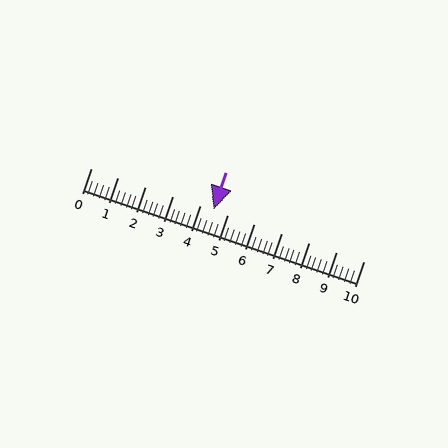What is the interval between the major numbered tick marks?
The major tick marks are spaced 1 units apart.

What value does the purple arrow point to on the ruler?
The purple arrow points to approximately 4.5.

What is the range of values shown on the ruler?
The ruler shows values from 0 to 10.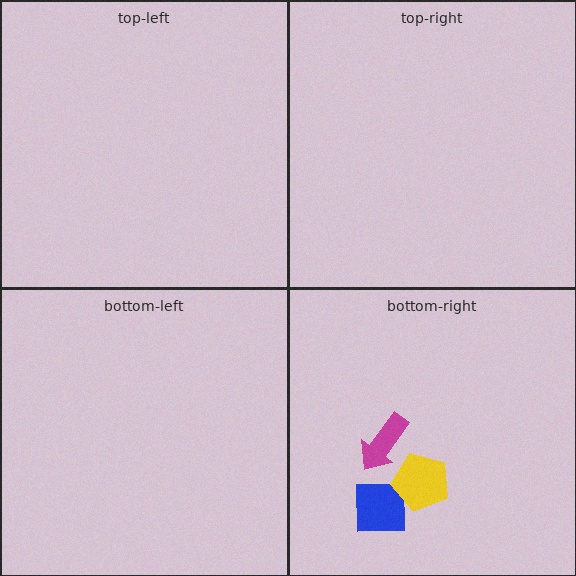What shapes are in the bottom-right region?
The magenta arrow, the blue square, the yellow pentagon.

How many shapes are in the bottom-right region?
3.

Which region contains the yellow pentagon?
The bottom-right region.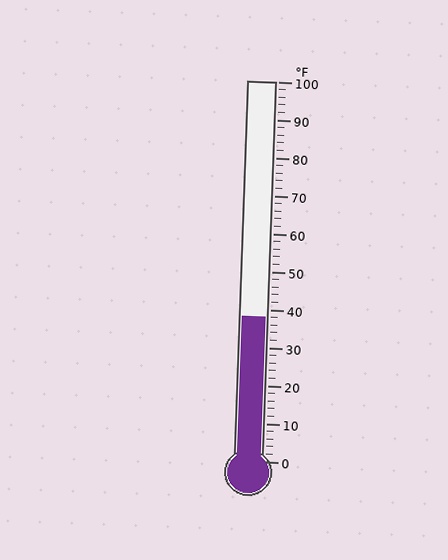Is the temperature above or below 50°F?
The temperature is below 50°F.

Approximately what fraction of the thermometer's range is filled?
The thermometer is filled to approximately 40% of its range.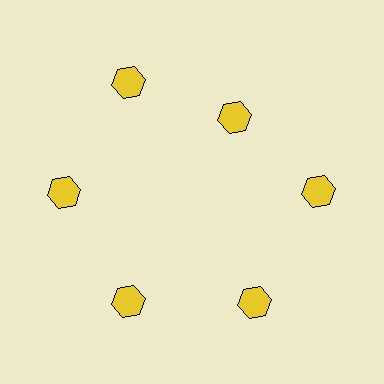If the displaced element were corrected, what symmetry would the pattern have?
It would have 6-fold rotational symmetry — the pattern would map onto itself every 60 degrees.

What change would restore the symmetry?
The symmetry would be restored by moving it outward, back onto the ring so that all 6 hexagons sit at equal angles and equal distance from the center.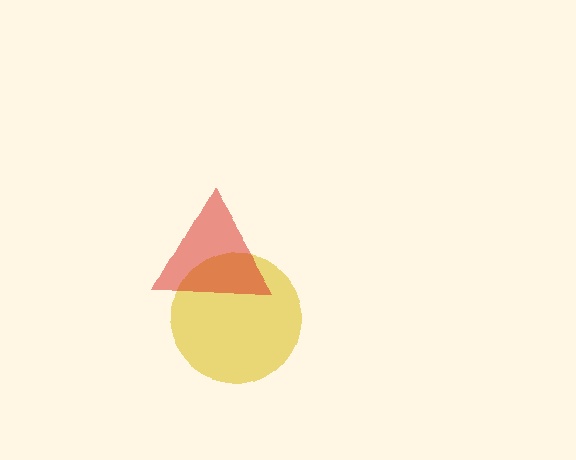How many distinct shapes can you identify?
There are 2 distinct shapes: a yellow circle, a red triangle.